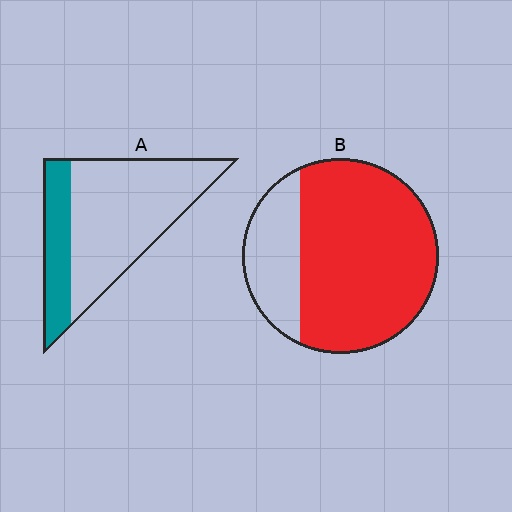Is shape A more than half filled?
No.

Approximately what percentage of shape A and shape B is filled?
A is approximately 25% and B is approximately 75%.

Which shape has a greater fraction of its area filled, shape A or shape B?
Shape B.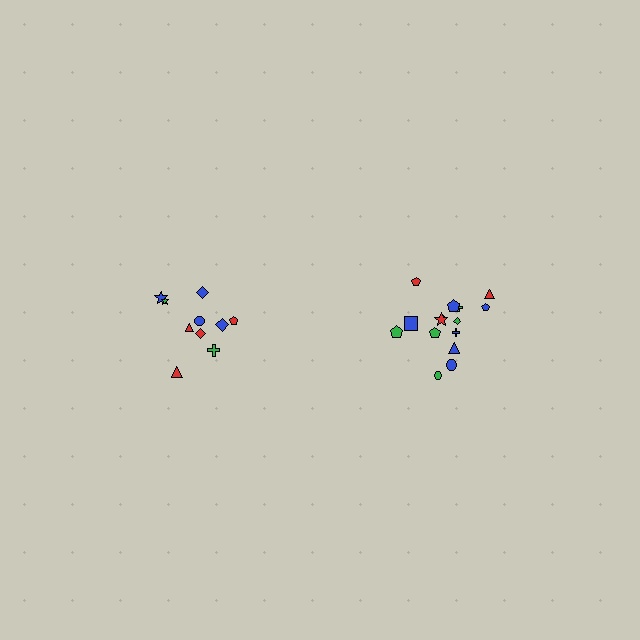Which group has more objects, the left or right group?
The right group.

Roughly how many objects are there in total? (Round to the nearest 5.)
Roughly 25 objects in total.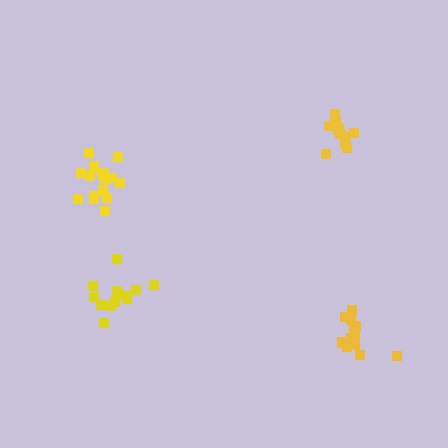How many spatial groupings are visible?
There are 4 spatial groupings.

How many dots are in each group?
Group 1: 12 dots, Group 2: 13 dots, Group 3: 17 dots, Group 4: 13 dots (55 total).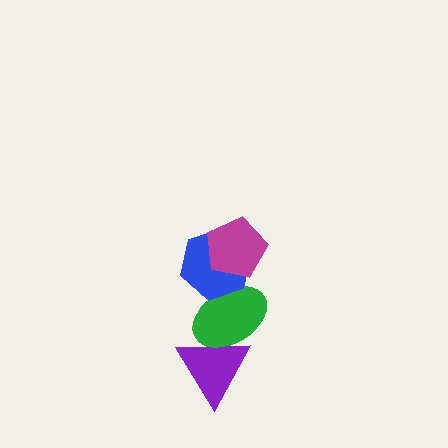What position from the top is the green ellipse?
The green ellipse is 3rd from the top.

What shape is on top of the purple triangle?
The green ellipse is on top of the purple triangle.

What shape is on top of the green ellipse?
The blue hexagon is on top of the green ellipse.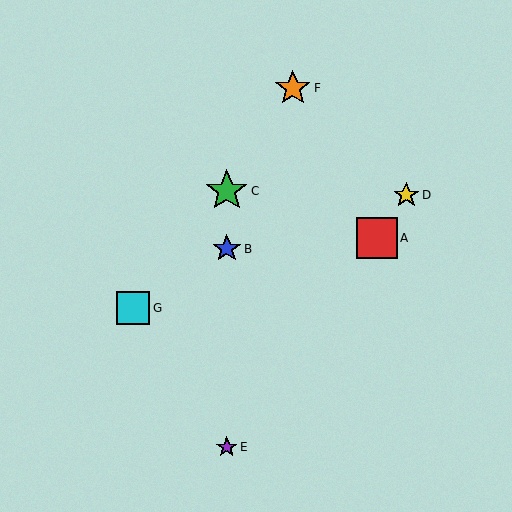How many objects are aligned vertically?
3 objects (B, C, E) are aligned vertically.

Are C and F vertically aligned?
No, C is at x≈227 and F is at x≈293.